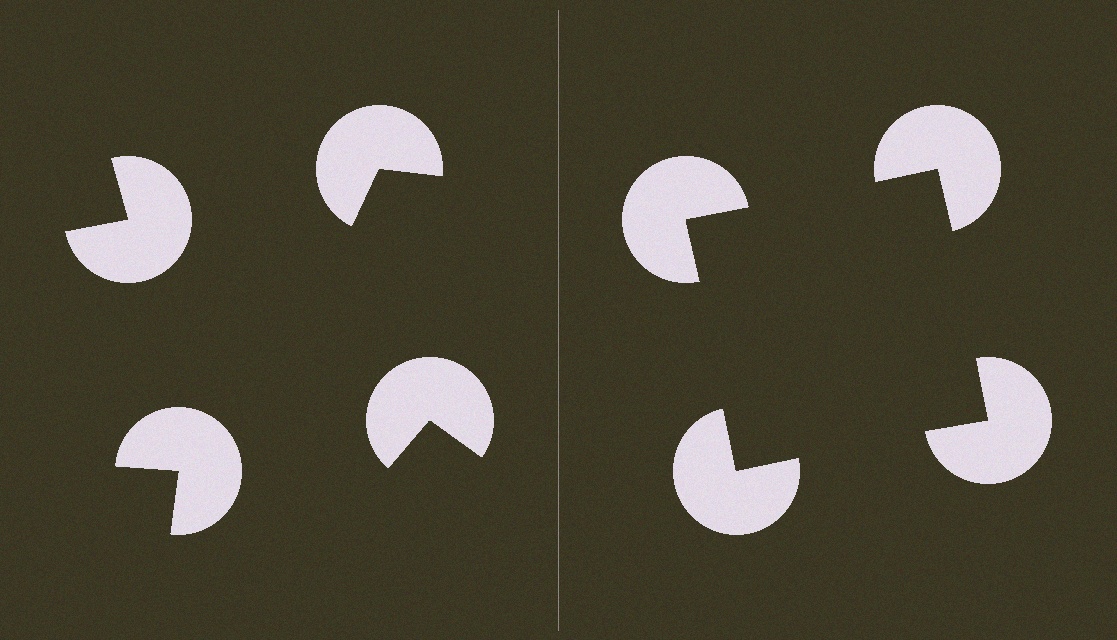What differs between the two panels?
The pac-man discs are positioned identically on both sides; only the wedge orientations differ. On the right they align to a square; on the left they are misaligned.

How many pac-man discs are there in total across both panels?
8 — 4 on each side.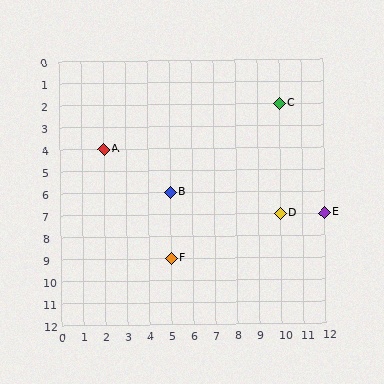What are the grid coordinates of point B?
Point B is at grid coordinates (5, 6).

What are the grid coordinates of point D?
Point D is at grid coordinates (10, 7).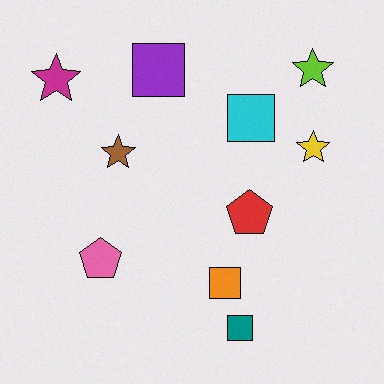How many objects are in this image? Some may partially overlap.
There are 10 objects.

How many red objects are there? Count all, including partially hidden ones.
There is 1 red object.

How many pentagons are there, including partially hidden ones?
There are 2 pentagons.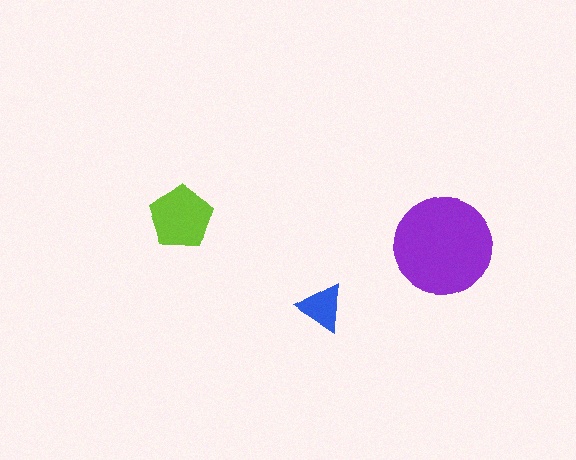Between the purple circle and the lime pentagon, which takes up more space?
The purple circle.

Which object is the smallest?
The blue triangle.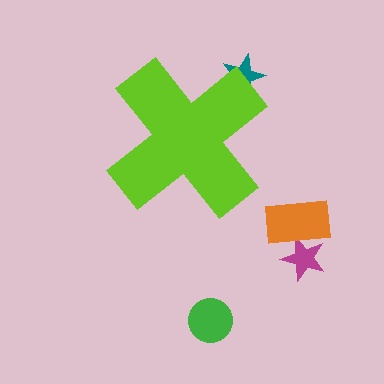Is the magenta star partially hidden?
No, the magenta star is fully visible.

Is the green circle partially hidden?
No, the green circle is fully visible.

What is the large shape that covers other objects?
A lime cross.